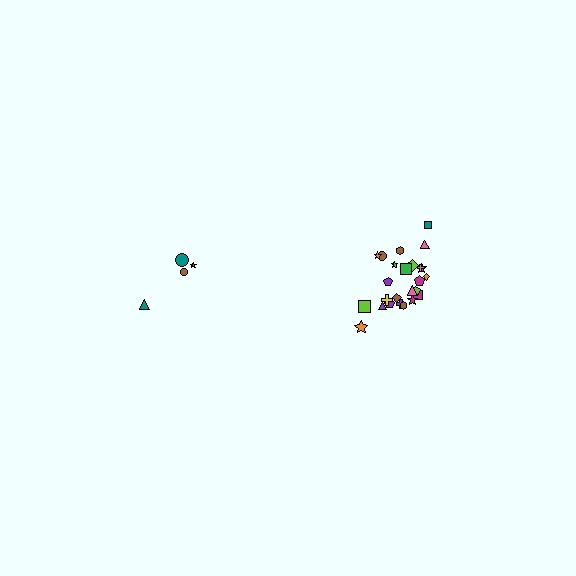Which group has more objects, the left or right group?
The right group.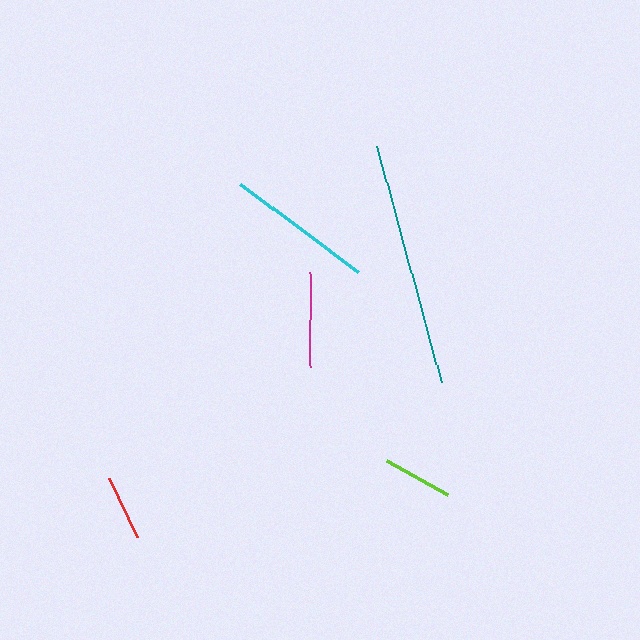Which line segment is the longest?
The teal line is the longest at approximately 245 pixels.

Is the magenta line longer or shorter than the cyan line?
The cyan line is longer than the magenta line.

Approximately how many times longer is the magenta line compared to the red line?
The magenta line is approximately 1.5 times the length of the red line.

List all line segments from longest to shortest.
From longest to shortest: teal, cyan, magenta, lime, red.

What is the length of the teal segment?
The teal segment is approximately 245 pixels long.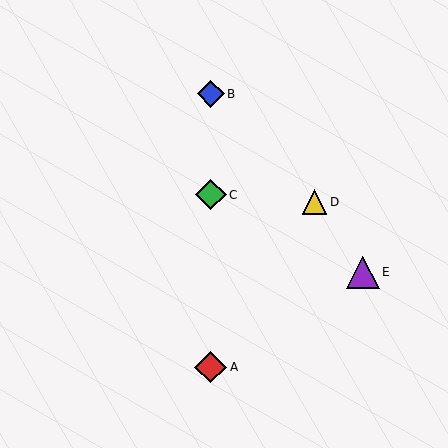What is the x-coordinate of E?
Object E is at x≈363.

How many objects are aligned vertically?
3 objects (A, B, C) are aligned vertically.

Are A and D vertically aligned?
No, A is at x≈211 and D is at x≈314.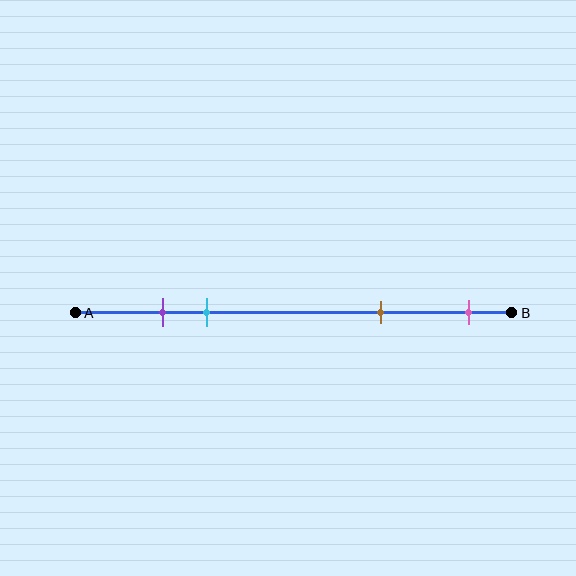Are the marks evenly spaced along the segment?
No, the marks are not evenly spaced.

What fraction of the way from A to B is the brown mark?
The brown mark is approximately 70% (0.7) of the way from A to B.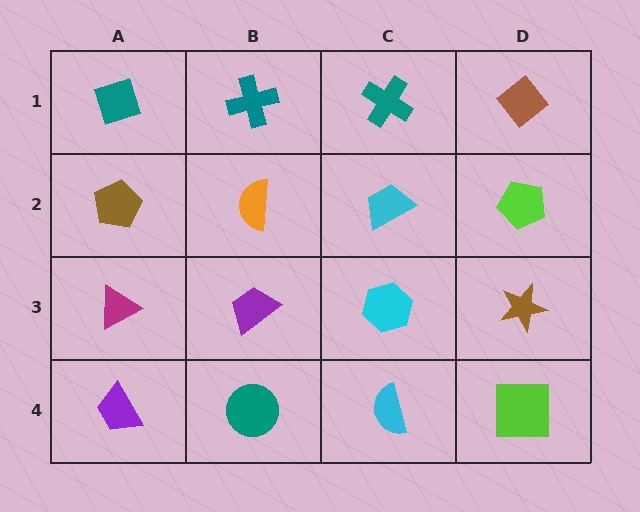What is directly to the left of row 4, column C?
A teal circle.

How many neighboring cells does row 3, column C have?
4.